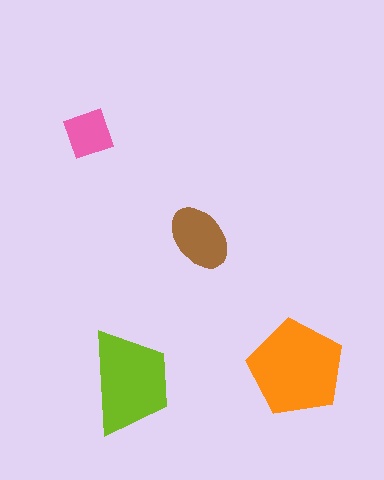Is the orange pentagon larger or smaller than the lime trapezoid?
Larger.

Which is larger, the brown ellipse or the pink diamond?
The brown ellipse.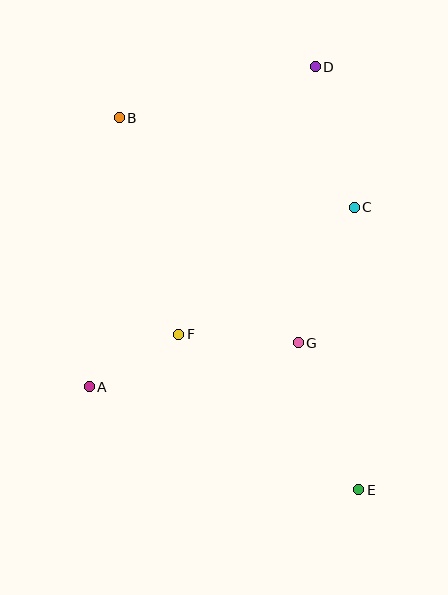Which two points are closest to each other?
Points A and F are closest to each other.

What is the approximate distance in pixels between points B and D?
The distance between B and D is approximately 202 pixels.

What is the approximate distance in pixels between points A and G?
The distance between A and G is approximately 213 pixels.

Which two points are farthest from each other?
Points B and E are farthest from each other.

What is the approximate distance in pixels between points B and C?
The distance between B and C is approximately 252 pixels.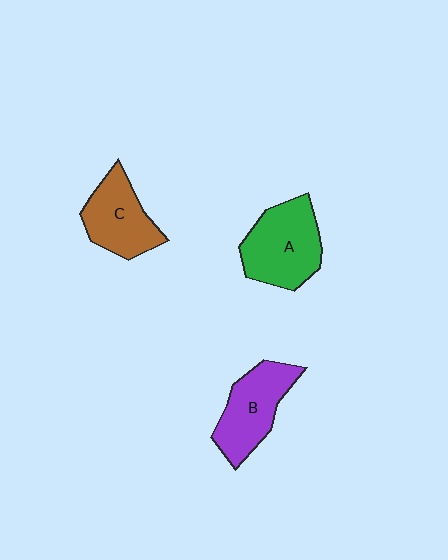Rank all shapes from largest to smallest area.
From largest to smallest: A (green), B (purple), C (brown).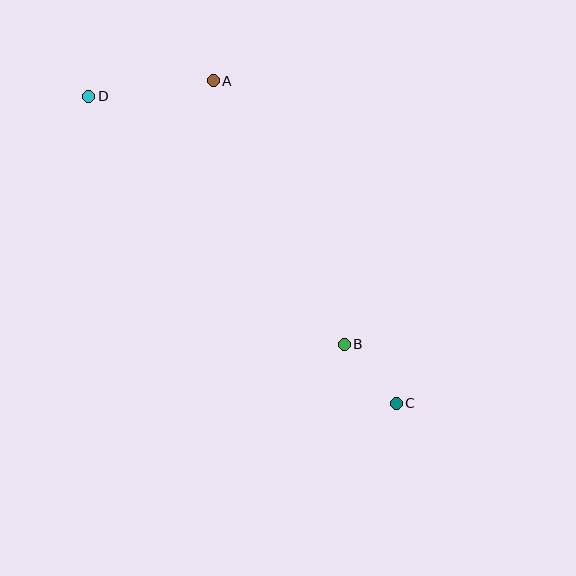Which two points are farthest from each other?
Points C and D are farthest from each other.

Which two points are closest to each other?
Points B and C are closest to each other.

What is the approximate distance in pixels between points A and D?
The distance between A and D is approximately 125 pixels.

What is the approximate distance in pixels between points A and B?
The distance between A and B is approximately 294 pixels.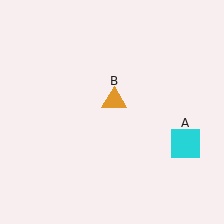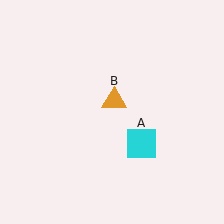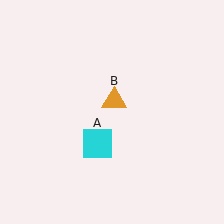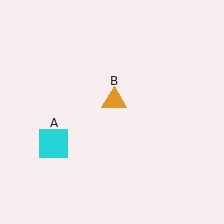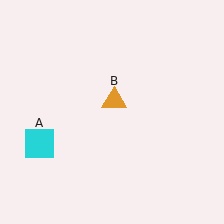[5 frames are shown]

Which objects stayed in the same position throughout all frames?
Orange triangle (object B) remained stationary.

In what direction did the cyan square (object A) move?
The cyan square (object A) moved left.